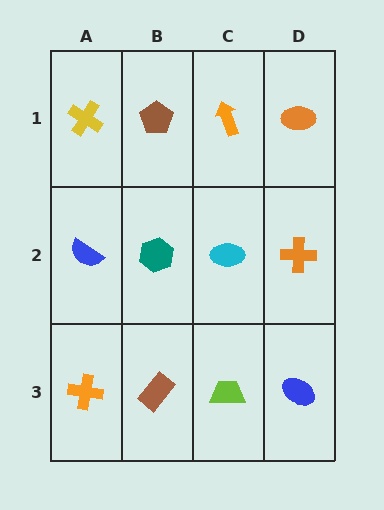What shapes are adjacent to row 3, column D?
An orange cross (row 2, column D), a lime trapezoid (row 3, column C).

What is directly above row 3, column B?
A teal hexagon.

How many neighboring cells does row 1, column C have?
3.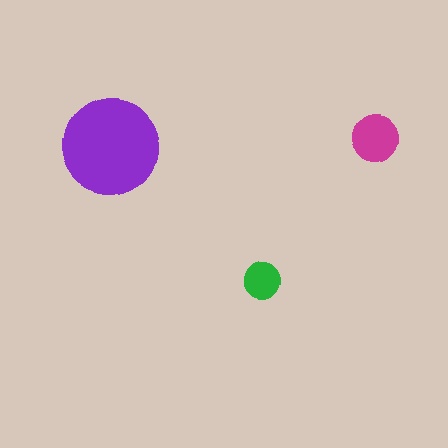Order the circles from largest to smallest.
the purple one, the magenta one, the green one.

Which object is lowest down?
The green circle is bottommost.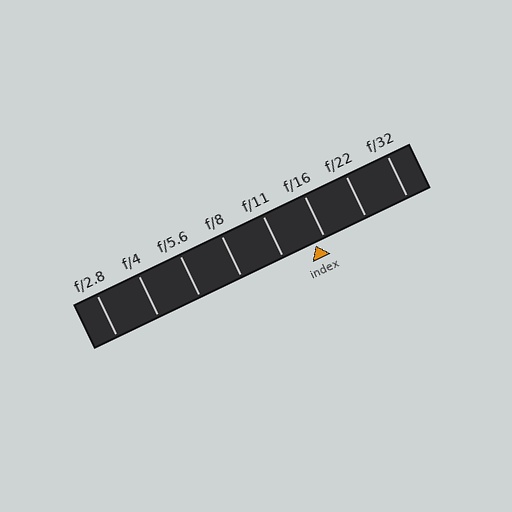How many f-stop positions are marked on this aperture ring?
There are 8 f-stop positions marked.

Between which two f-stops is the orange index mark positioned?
The index mark is between f/11 and f/16.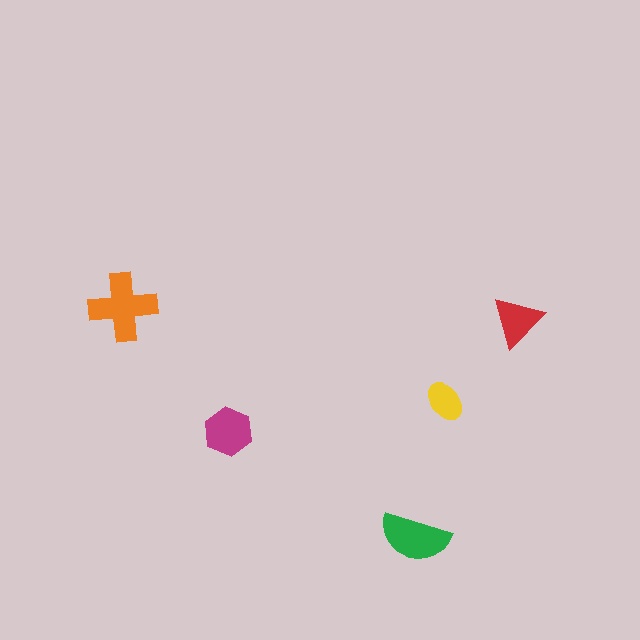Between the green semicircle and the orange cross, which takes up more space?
The orange cross.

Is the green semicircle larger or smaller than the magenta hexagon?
Larger.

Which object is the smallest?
The yellow ellipse.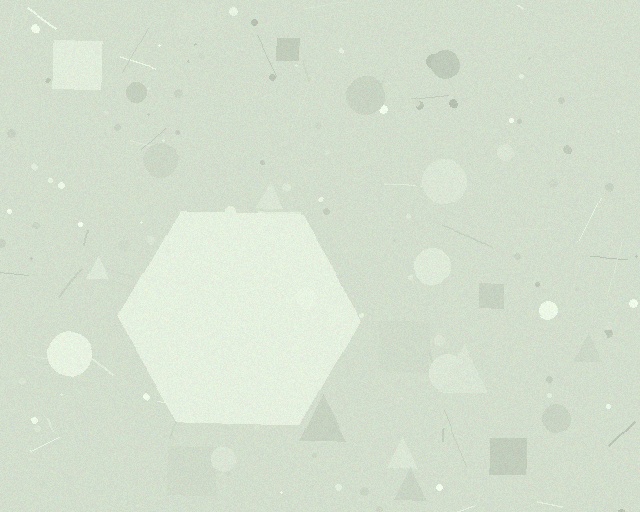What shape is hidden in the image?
A hexagon is hidden in the image.